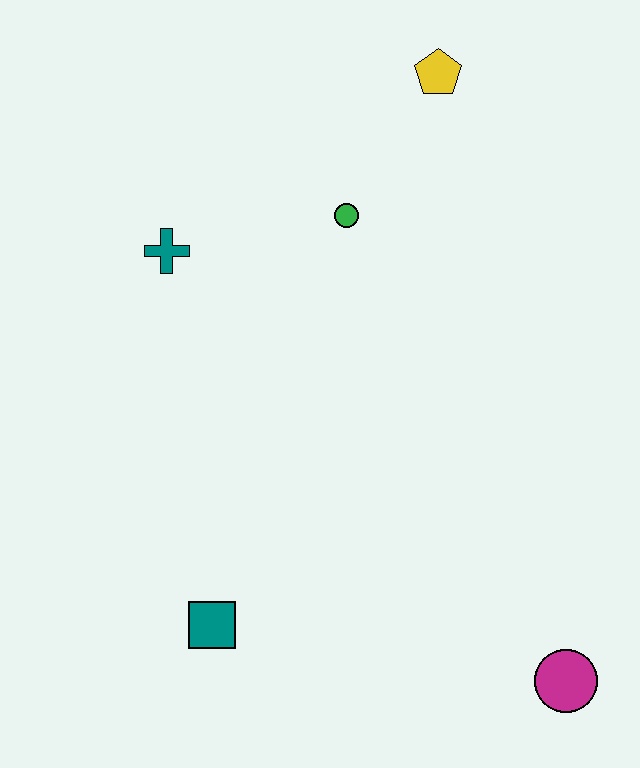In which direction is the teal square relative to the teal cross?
The teal square is below the teal cross.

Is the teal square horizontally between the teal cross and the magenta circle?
Yes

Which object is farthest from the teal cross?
The magenta circle is farthest from the teal cross.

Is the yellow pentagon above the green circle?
Yes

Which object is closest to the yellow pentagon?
The green circle is closest to the yellow pentagon.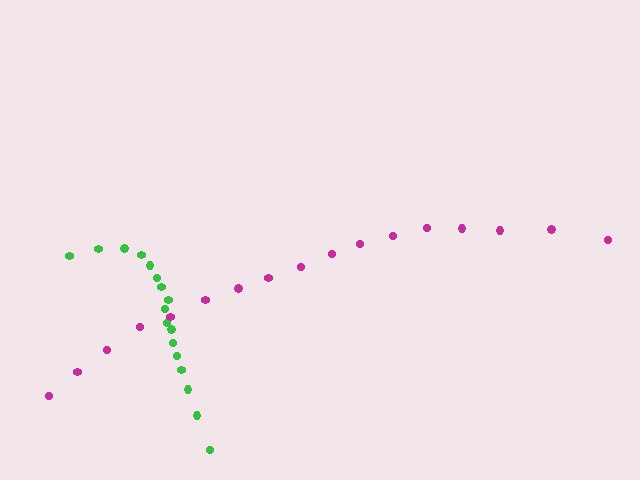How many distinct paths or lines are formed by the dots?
There are 2 distinct paths.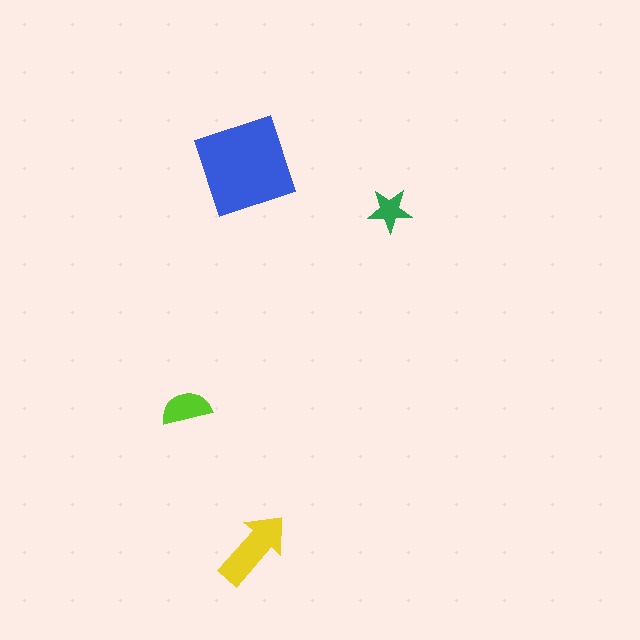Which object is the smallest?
The green star.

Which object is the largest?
The blue diamond.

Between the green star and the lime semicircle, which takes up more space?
The lime semicircle.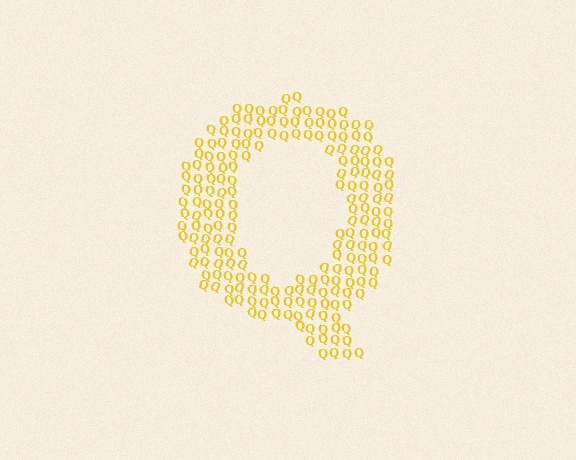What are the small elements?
The small elements are letter Q's.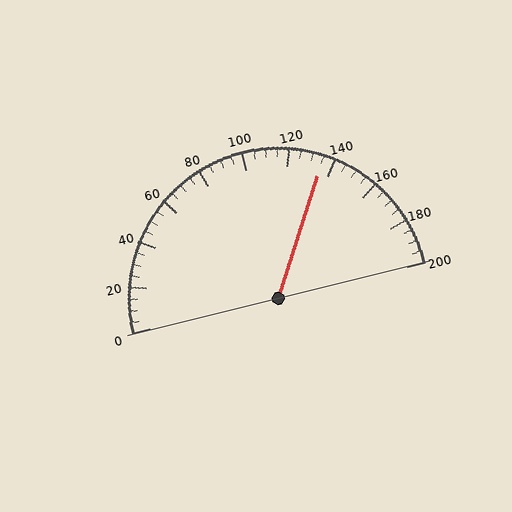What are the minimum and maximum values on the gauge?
The gauge ranges from 0 to 200.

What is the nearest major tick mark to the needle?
The nearest major tick mark is 140.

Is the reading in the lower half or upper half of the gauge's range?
The reading is in the upper half of the range (0 to 200).